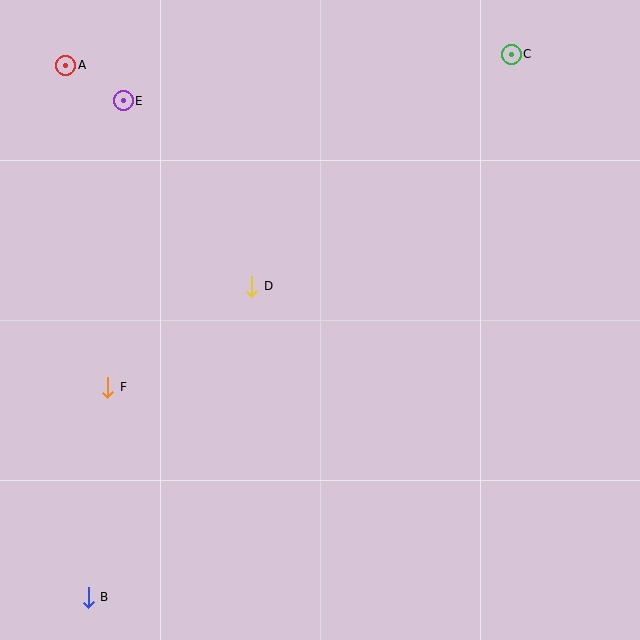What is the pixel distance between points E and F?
The distance between E and F is 287 pixels.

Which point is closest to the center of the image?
Point D at (252, 286) is closest to the center.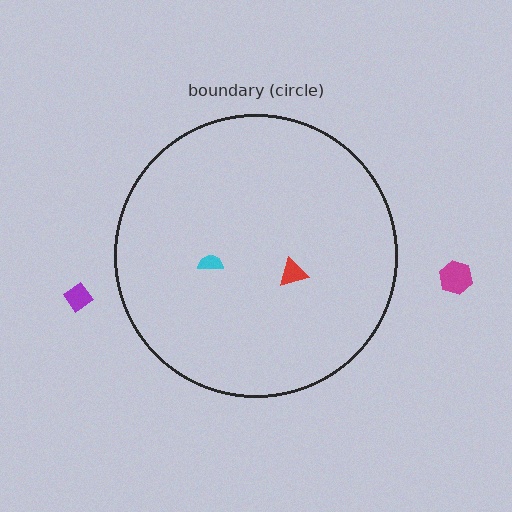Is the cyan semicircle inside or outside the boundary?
Inside.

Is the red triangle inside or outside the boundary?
Inside.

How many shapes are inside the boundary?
2 inside, 2 outside.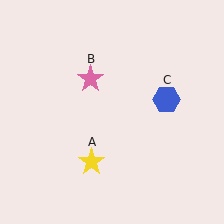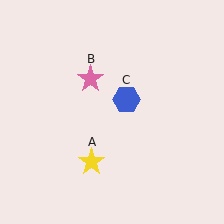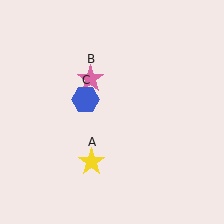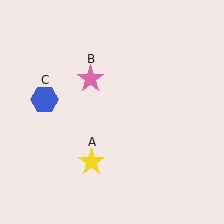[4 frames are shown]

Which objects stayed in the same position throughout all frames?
Yellow star (object A) and pink star (object B) remained stationary.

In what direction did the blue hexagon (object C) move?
The blue hexagon (object C) moved left.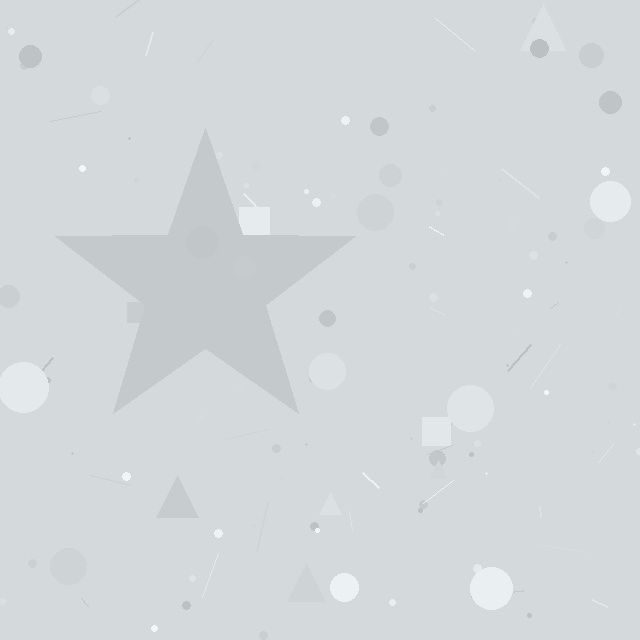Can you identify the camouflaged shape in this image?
The camouflaged shape is a star.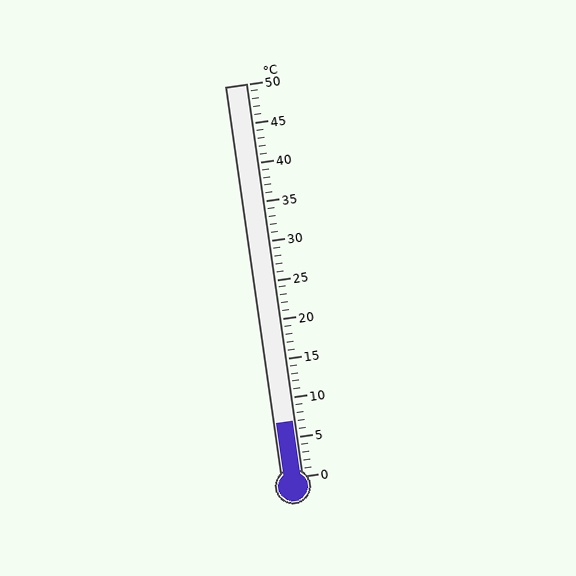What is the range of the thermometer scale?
The thermometer scale ranges from 0°C to 50°C.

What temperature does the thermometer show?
The thermometer shows approximately 7°C.